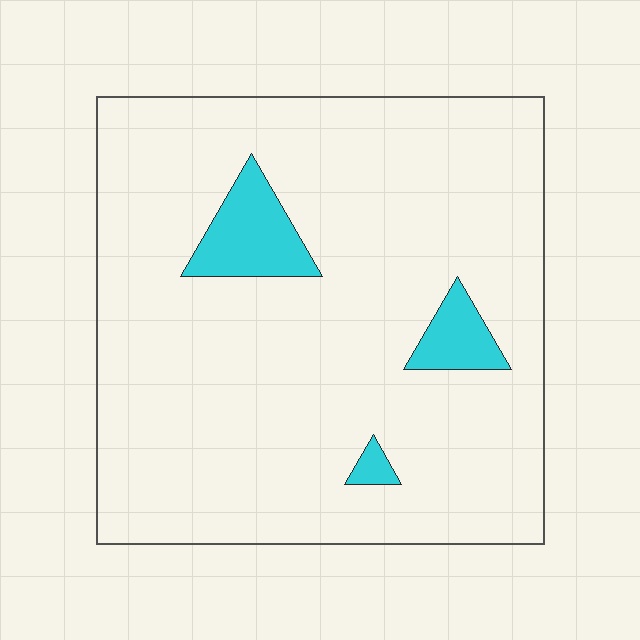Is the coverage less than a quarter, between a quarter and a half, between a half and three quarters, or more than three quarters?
Less than a quarter.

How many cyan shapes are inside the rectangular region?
3.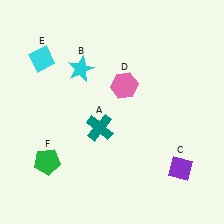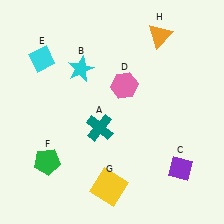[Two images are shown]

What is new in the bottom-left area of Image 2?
A yellow square (G) was added in the bottom-left area of Image 2.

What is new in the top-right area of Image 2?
An orange triangle (H) was added in the top-right area of Image 2.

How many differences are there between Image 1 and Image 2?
There are 2 differences between the two images.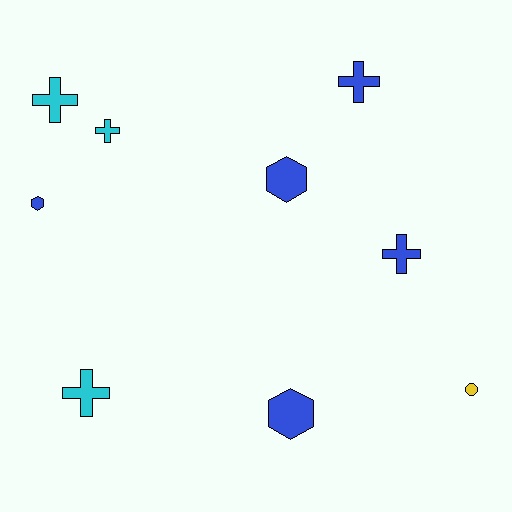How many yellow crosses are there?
There are no yellow crosses.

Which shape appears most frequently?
Cross, with 5 objects.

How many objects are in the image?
There are 9 objects.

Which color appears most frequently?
Blue, with 5 objects.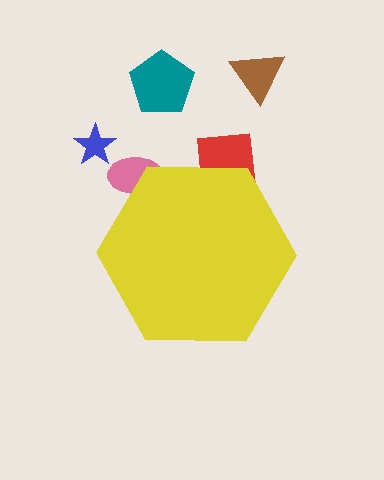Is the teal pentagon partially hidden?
No, the teal pentagon is fully visible.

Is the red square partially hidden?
Yes, the red square is partially hidden behind the yellow hexagon.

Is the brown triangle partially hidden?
No, the brown triangle is fully visible.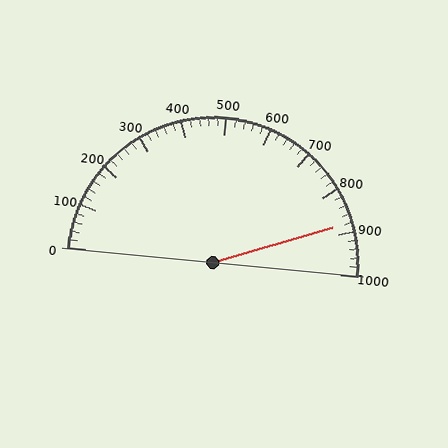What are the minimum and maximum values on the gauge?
The gauge ranges from 0 to 1000.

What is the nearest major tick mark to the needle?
The nearest major tick mark is 900.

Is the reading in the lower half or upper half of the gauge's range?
The reading is in the upper half of the range (0 to 1000).